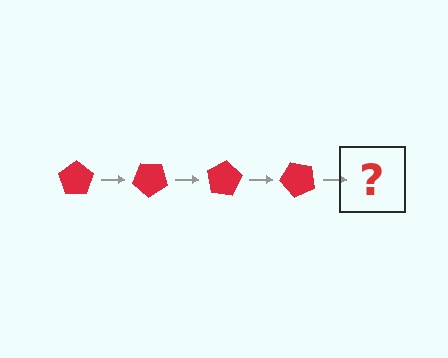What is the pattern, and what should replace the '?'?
The pattern is that the pentagon rotates 40 degrees each step. The '?' should be a red pentagon rotated 160 degrees.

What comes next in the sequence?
The next element should be a red pentagon rotated 160 degrees.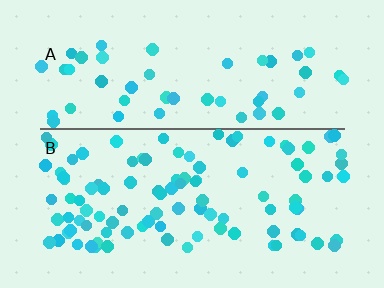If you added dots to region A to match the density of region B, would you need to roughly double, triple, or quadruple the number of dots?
Approximately double.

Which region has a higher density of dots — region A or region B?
B (the bottom).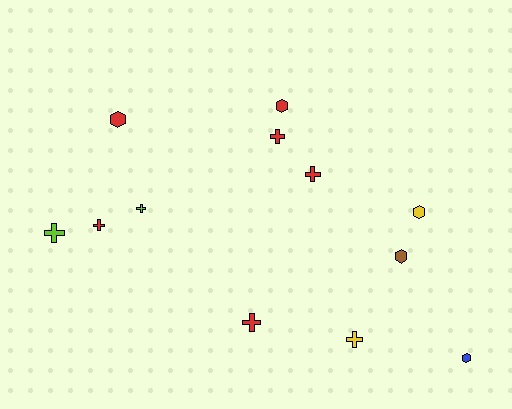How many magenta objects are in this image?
There are no magenta objects.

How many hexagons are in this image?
There are 5 hexagons.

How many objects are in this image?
There are 12 objects.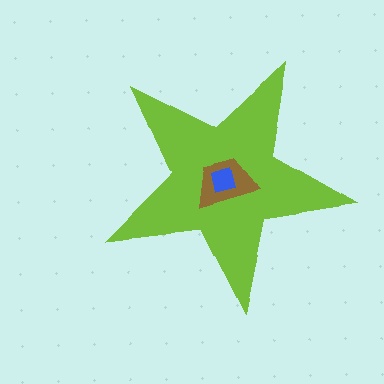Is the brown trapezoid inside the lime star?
Yes.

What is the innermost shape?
The blue square.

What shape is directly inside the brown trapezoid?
The blue square.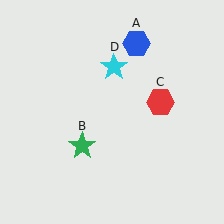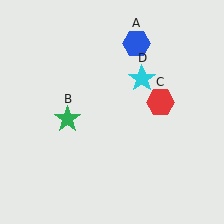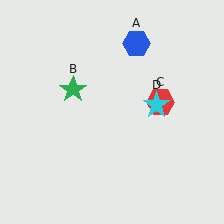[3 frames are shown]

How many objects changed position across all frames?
2 objects changed position: green star (object B), cyan star (object D).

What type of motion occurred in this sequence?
The green star (object B), cyan star (object D) rotated clockwise around the center of the scene.